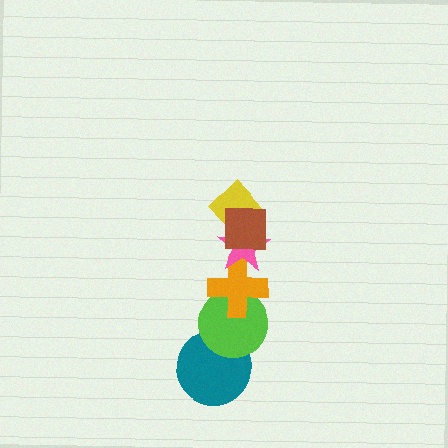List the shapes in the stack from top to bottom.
From top to bottom: the brown square, the yellow diamond, the pink star, the orange cross, the lime circle, the teal circle.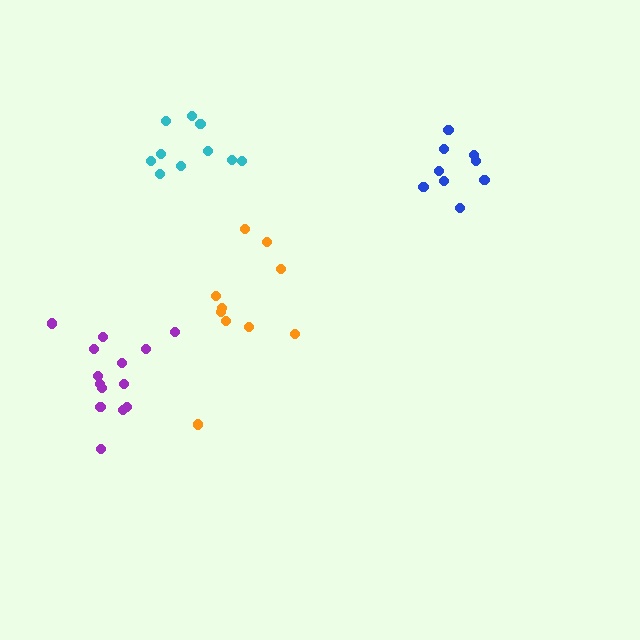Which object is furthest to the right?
The blue cluster is rightmost.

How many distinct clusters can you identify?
There are 4 distinct clusters.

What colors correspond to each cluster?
The clusters are colored: blue, cyan, purple, orange.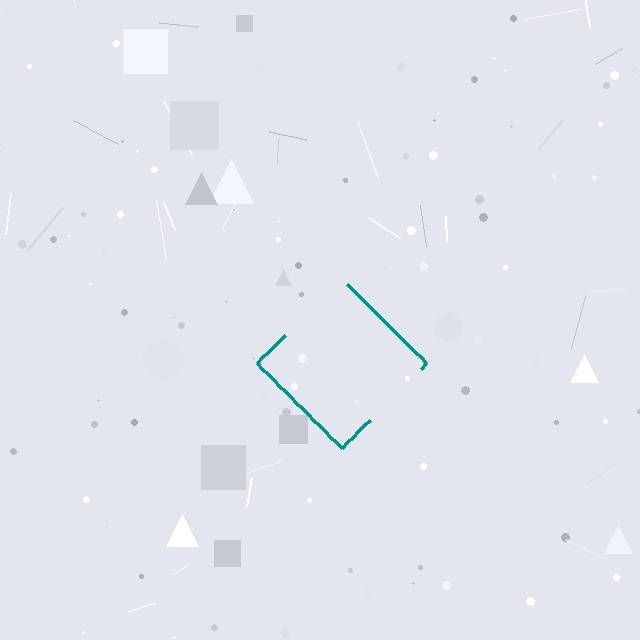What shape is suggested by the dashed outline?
The dashed outline suggests a diamond.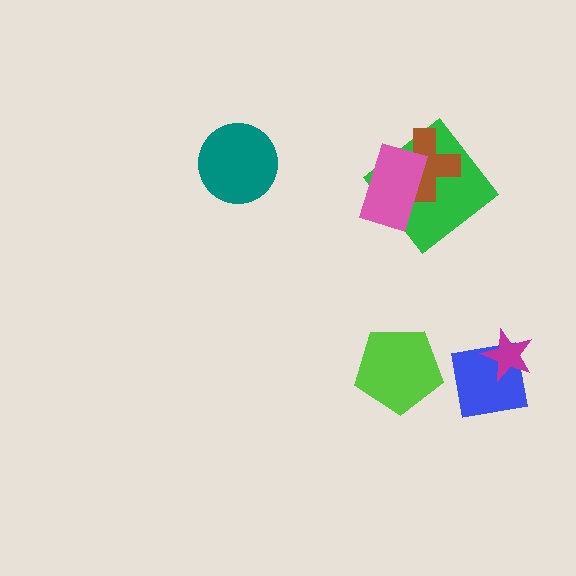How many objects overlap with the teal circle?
0 objects overlap with the teal circle.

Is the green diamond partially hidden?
Yes, it is partially covered by another shape.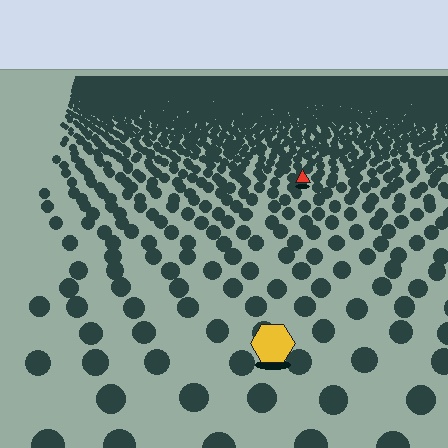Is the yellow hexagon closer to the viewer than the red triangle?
Yes. The yellow hexagon is closer — you can tell from the texture gradient: the ground texture is coarser near it.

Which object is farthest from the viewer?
The red triangle is farthest from the viewer. It appears smaller and the ground texture around it is denser.